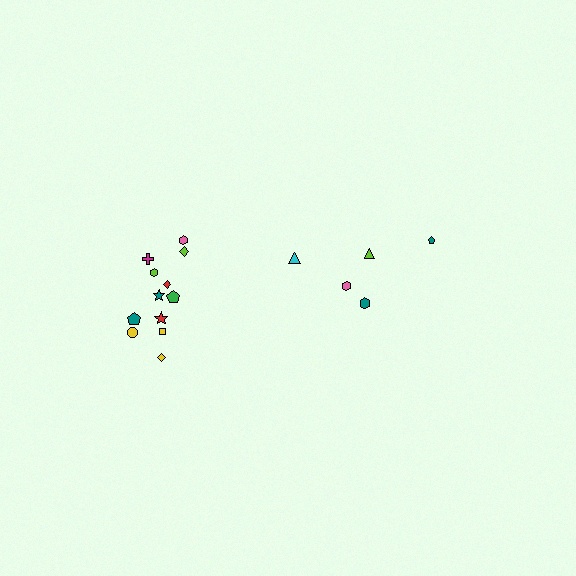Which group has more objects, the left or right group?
The left group.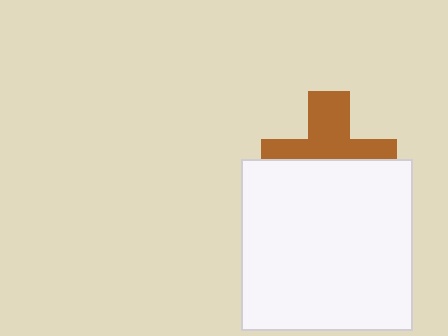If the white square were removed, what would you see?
You would see the complete brown cross.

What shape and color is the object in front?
The object in front is a white square.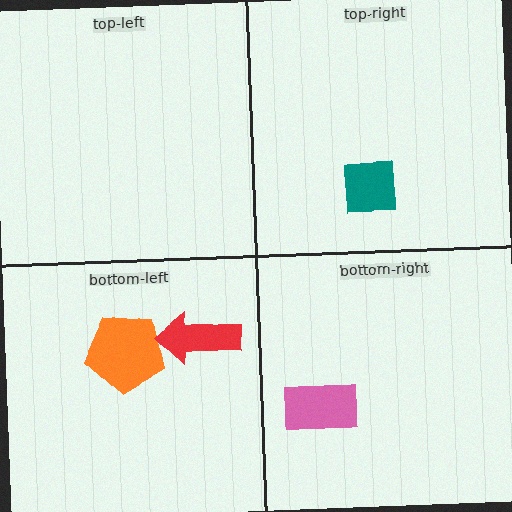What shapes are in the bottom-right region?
The pink rectangle.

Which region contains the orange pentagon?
The bottom-left region.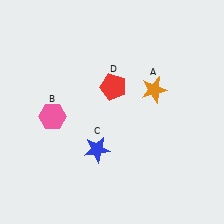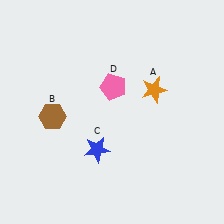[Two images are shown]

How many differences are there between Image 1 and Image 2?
There are 2 differences between the two images.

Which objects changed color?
B changed from pink to brown. D changed from red to pink.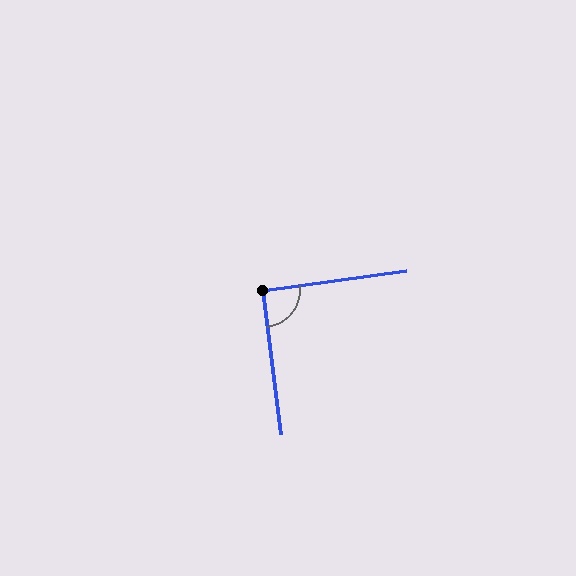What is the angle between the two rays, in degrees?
Approximately 91 degrees.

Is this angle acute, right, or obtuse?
It is approximately a right angle.